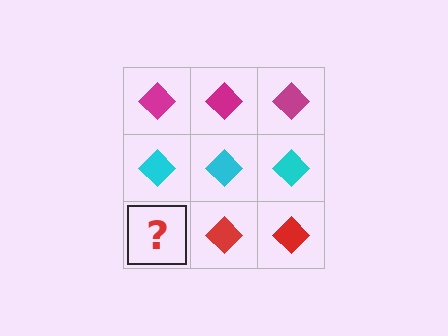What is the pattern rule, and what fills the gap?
The rule is that each row has a consistent color. The gap should be filled with a red diamond.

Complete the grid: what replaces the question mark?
The question mark should be replaced with a red diamond.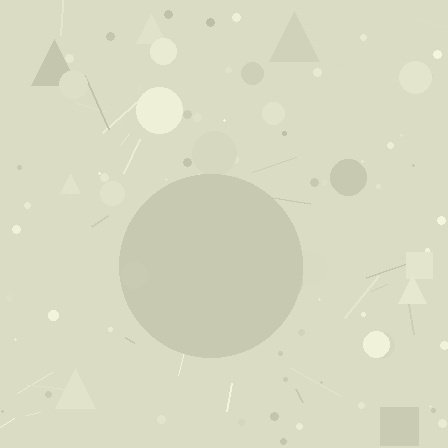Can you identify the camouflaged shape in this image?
The camouflaged shape is a circle.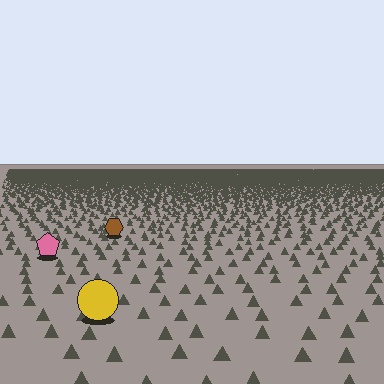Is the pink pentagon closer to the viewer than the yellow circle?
No. The yellow circle is closer — you can tell from the texture gradient: the ground texture is coarser near it.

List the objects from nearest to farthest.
From nearest to farthest: the yellow circle, the pink pentagon, the brown hexagon.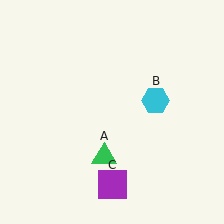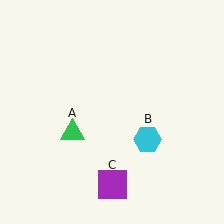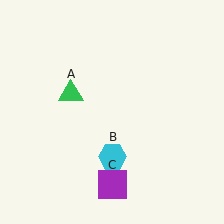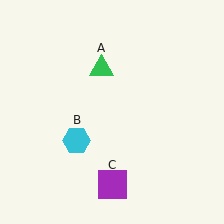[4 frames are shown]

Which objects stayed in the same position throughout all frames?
Purple square (object C) remained stationary.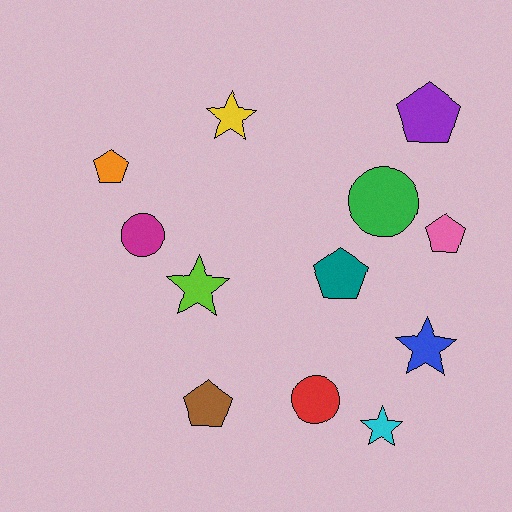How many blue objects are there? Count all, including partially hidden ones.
There is 1 blue object.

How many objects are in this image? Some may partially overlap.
There are 12 objects.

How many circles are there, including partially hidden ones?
There are 3 circles.